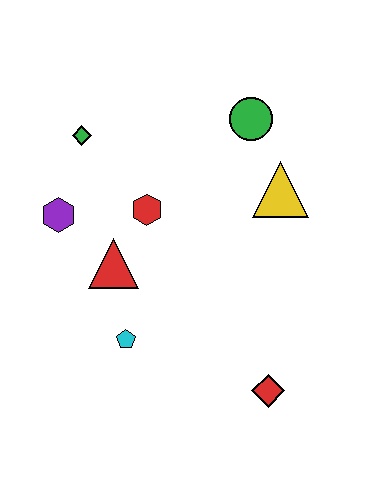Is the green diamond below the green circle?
Yes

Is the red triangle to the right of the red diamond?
No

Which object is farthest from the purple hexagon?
The red diamond is farthest from the purple hexagon.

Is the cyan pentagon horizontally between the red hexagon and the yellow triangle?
No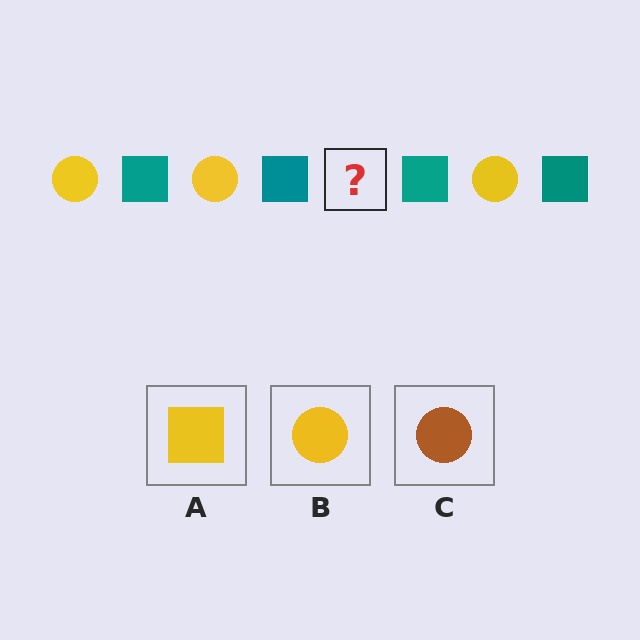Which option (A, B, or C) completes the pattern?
B.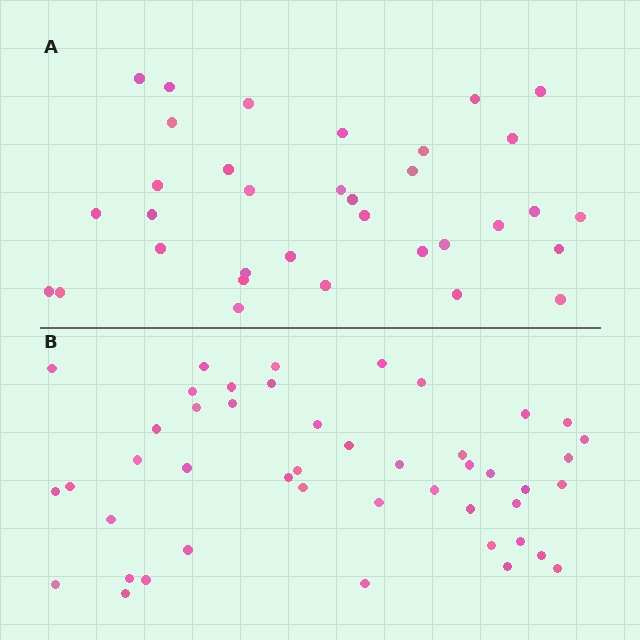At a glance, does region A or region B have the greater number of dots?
Region B (the bottom region) has more dots.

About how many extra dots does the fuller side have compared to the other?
Region B has roughly 12 or so more dots than region A.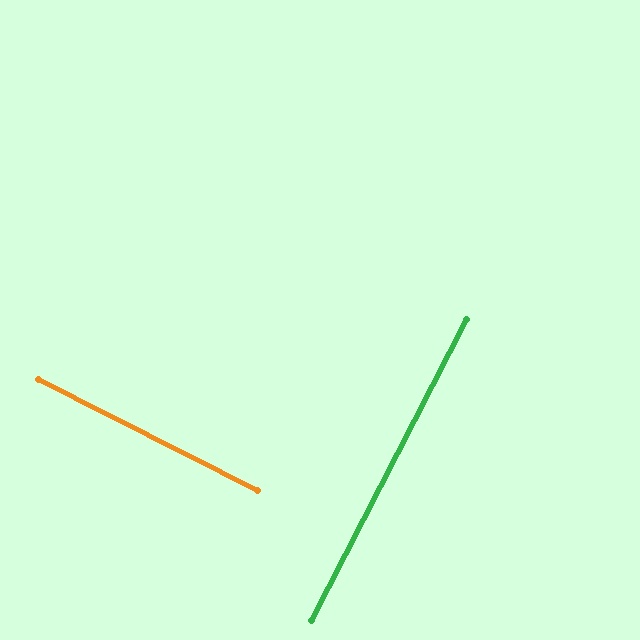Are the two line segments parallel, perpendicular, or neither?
Perpendicular — they meet at approximately 90°.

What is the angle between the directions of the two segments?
Approximately 90 degrees.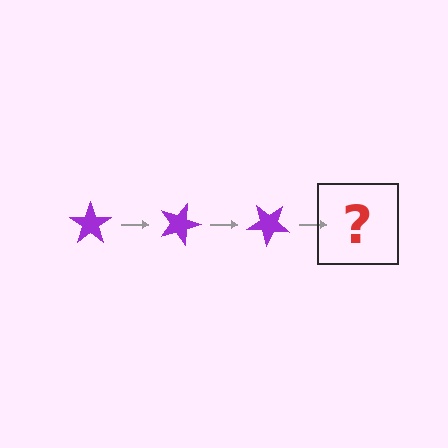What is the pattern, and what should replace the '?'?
The pattern is that the star rotates 20 degrees each step. The '?' should be a purple star rotated 60 degrees.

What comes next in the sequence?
The next element should be a purple star rotated 60 degrees.